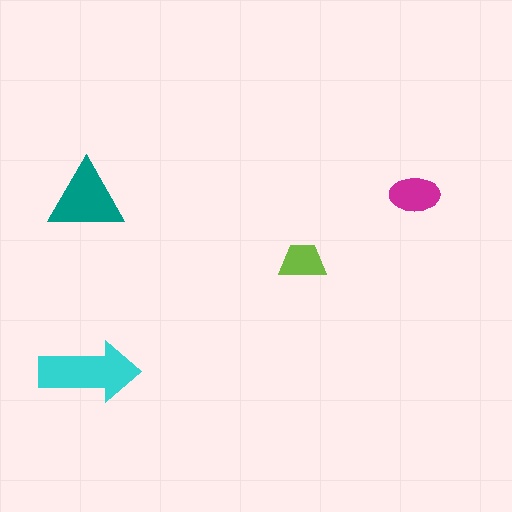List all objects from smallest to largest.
The lime trapezoid, the magenta ellipse, the teal triangle, the cyan arrow.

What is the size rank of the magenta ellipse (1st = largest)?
3rd.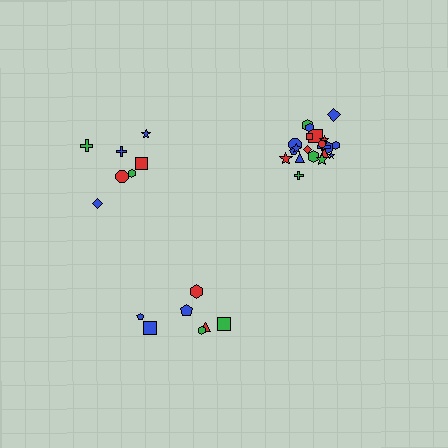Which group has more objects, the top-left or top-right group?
The top-right group.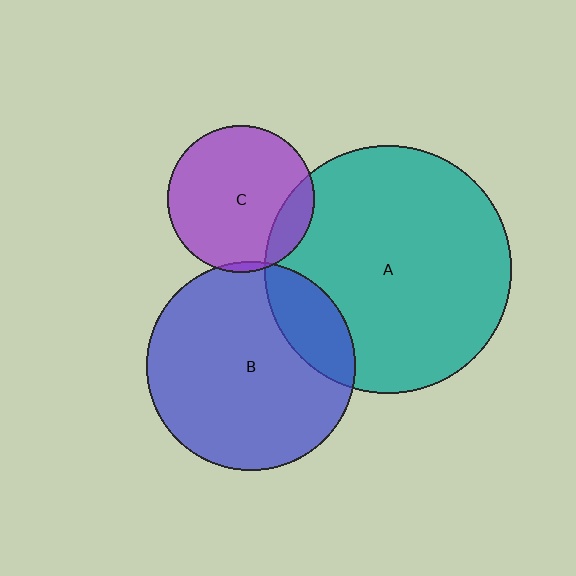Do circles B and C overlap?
Yes.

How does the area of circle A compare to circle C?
Approximately 2.8 times.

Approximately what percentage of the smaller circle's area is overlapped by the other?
Approximately 5%.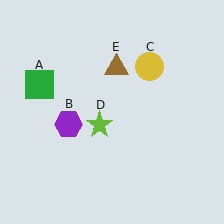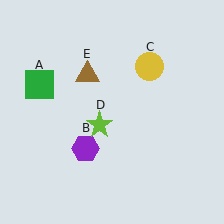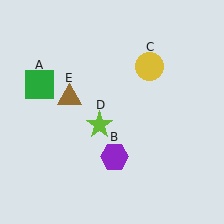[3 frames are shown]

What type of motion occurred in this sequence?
The purple hexagon (object B), brown triangle (object E) rotated counterclockwise around the center of the scene.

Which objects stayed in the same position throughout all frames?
Green square (object A) and yellow circle (object C) and lime star (object D) remained stationary.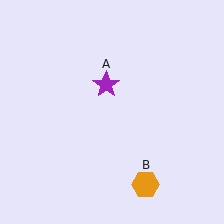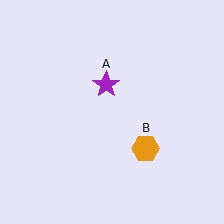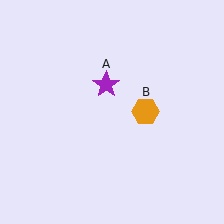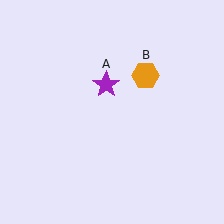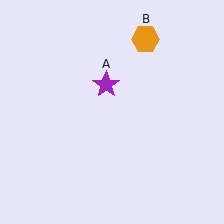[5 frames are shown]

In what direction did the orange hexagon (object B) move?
The orange hexagon (object B) moved up.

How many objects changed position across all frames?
1 object changed position: orange hexagon (object B).